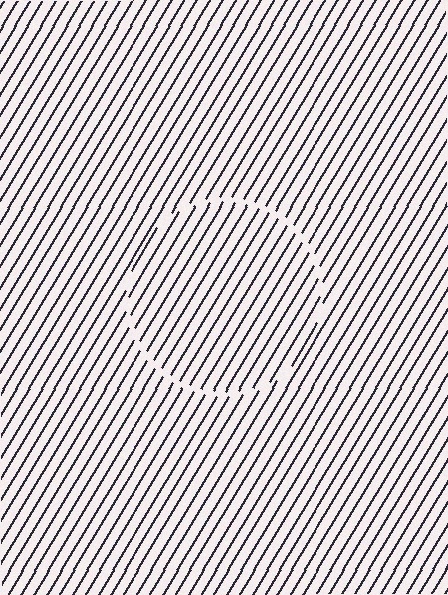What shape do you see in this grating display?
An illusory circle. The interior of the shape contains the same grating, shifted by half a period — the contour is defined by the phase discontinuity where line-ends from the inner and outer gratings abut.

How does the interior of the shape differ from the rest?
The interior of the shape contains the same grating, shifted by half a period — the contour is defined by the phase discontinuity where line-ends from the inner and outer gratings abut.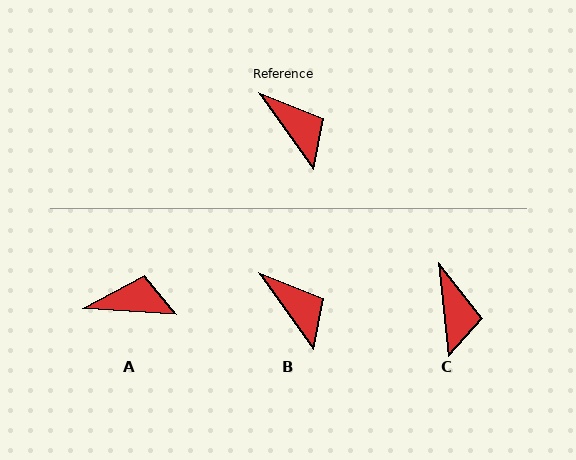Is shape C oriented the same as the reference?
No, it is off by about 30 degrees.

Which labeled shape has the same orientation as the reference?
B.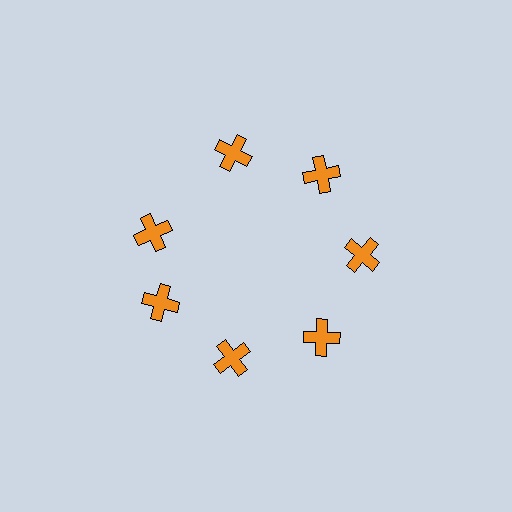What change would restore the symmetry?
The symmetry would be restored by rotating it back into even spacing with its neighbors so that all 7 crosses sit at equal angles and equal distance from the center.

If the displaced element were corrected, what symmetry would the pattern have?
It would have 7-fold rotational symmetry — the pattern would map onto itself every 51 degrees.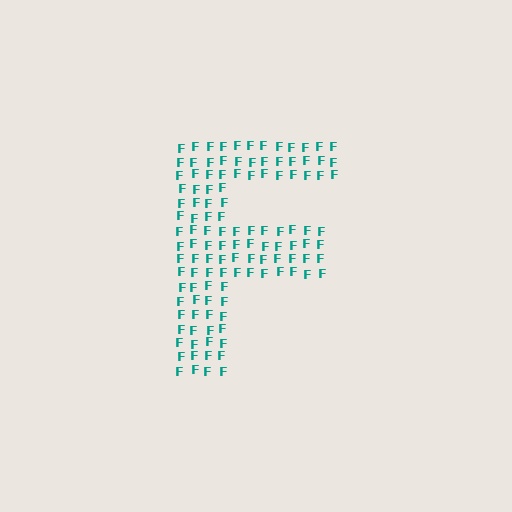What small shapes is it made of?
It is made of small letter F's.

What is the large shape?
The large shape is the letter F.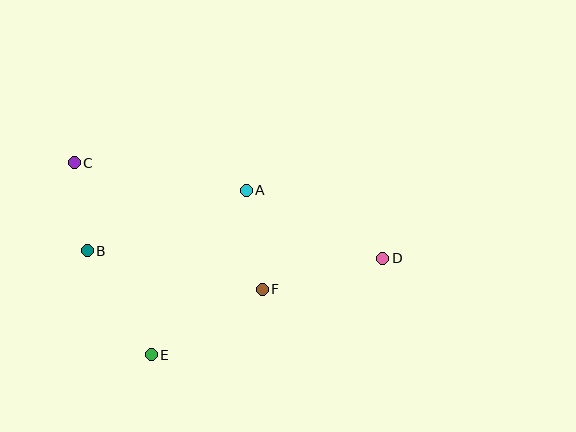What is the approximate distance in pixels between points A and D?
The distance between A and D is approximately 152 pixels.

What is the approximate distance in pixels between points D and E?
The distance between D and E is approximately 251 pixels.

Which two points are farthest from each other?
Points C and D are farthest from each other.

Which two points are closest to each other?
Points B and C are closest to each other.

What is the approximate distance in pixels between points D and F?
The distance between D and F is approximately 124 pixels.